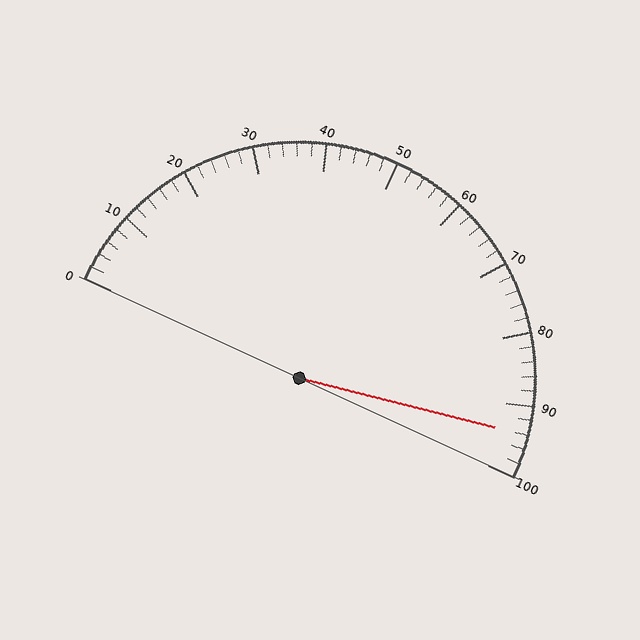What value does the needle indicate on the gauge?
The needle indicates approximately 94.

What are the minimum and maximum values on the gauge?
The gauge ranges from 0 to 100.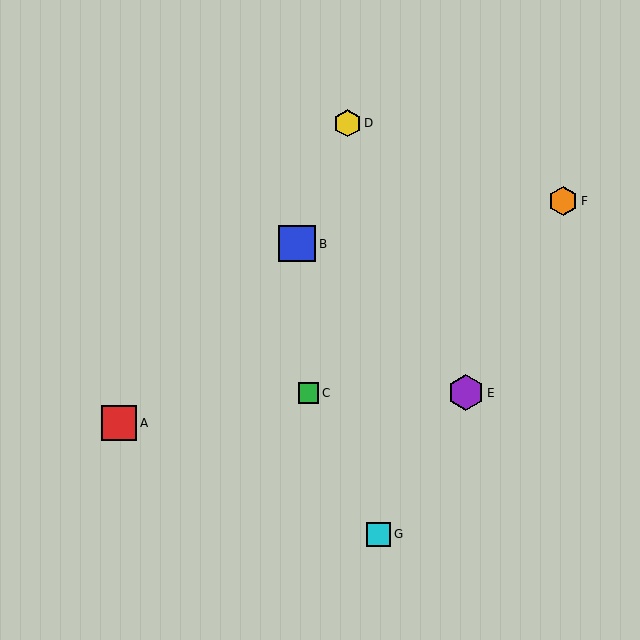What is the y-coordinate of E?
Object E is at y≈393.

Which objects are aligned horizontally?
Objects C, E are aligned horizontally.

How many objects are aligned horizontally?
2 objects (C, E) are aligned horizontally.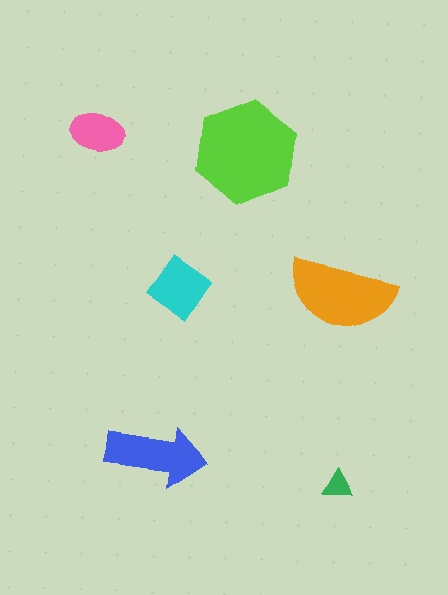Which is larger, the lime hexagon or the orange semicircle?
The lime hexagon.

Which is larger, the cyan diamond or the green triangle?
The cyan diamond.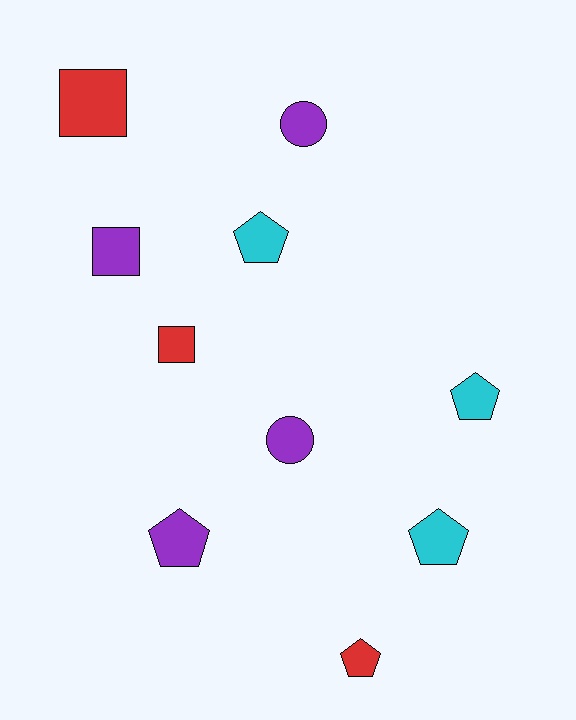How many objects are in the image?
There are 10 objects.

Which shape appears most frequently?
Pentagon, with 5 objects.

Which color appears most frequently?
Purple, with 4 objects.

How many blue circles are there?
There are no blue circles.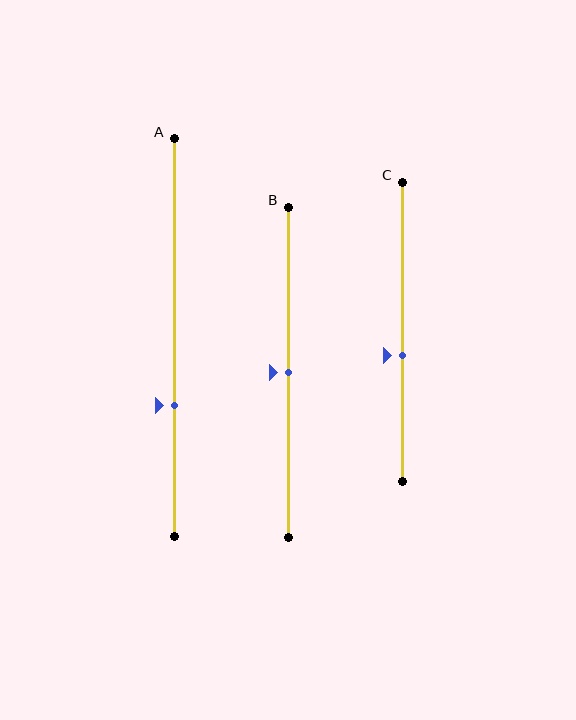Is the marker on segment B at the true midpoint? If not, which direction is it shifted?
Yes, the marker on segment B is at the true midpoint.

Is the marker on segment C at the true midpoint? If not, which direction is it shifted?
No, the marker on segment C is shifted downward by about 8% of the segment length.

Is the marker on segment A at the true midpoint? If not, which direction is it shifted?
No, the marker on segment A is shifted downward by about 17% of the segment length.